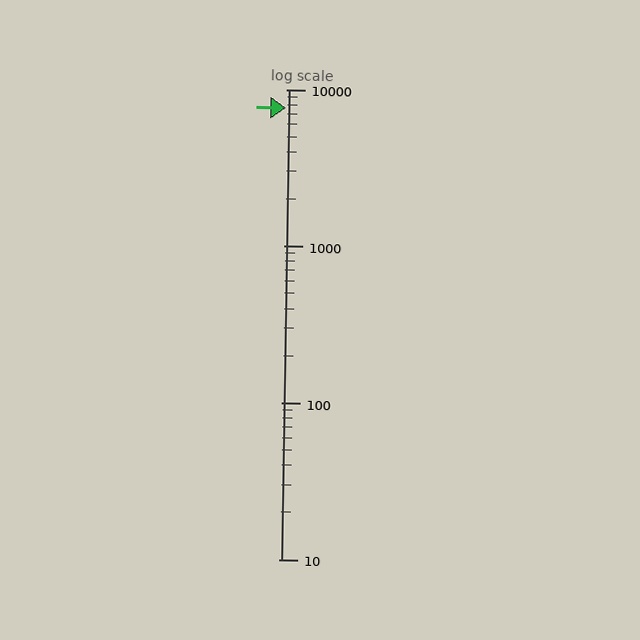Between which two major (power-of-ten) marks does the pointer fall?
The pointer is between 1000 and 10000.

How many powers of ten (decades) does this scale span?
The scale spans 3 decades, from 10 to 10000.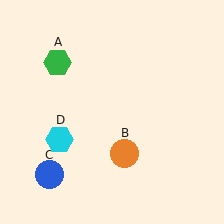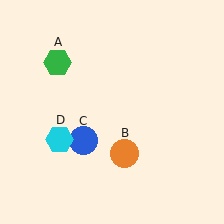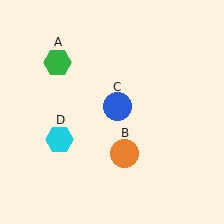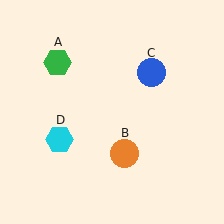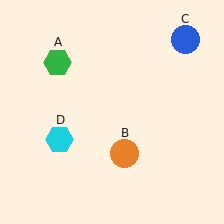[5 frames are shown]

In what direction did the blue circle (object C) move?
The blue circle (object C) moved up and to the right.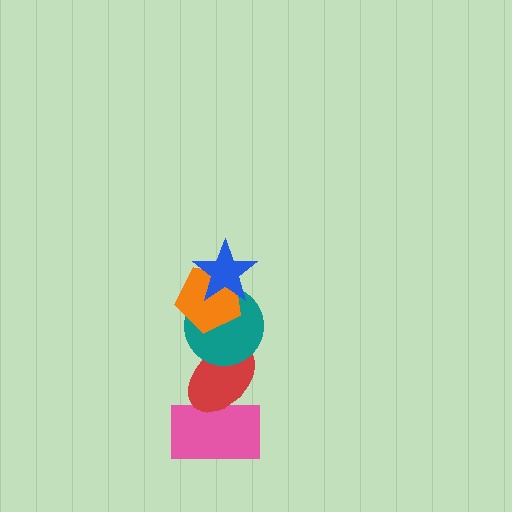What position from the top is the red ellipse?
The red ellipse is 4th from the top.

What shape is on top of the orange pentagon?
The blue star is on top of the orange pentagon.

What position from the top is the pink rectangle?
The pink rectangle is 5th from the top.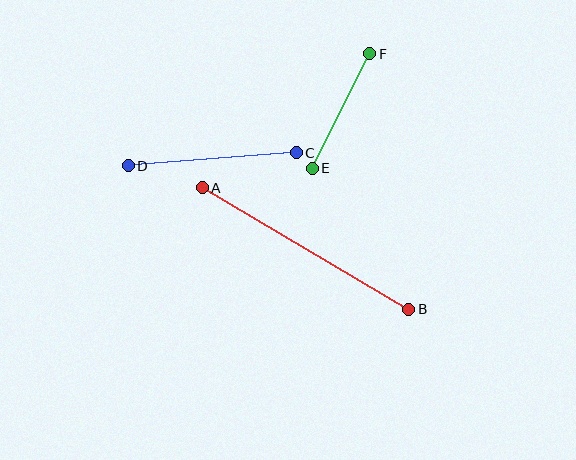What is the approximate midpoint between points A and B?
The midpoint is at approximately (306, 248) pixels.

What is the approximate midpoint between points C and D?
The midpoint is at approximately (212, 159) pixels.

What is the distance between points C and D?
The distance is approximately 169 pixels.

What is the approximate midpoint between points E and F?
The midpoint is at approximately (341, 111) pixels.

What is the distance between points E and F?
The distance is approximately 128 pixels.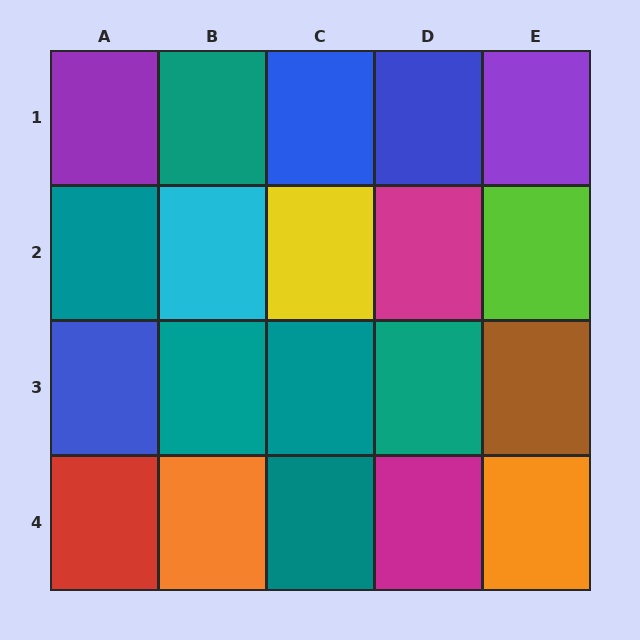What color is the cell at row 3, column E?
Brown.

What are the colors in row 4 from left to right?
Red, orange, teal, magenta, orange.